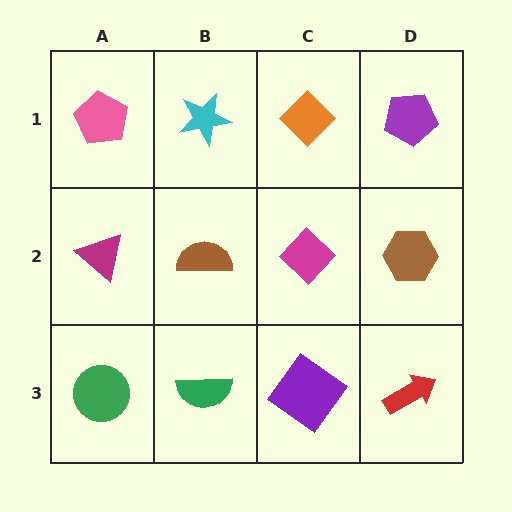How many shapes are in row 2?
4 shapes.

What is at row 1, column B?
A cyan star.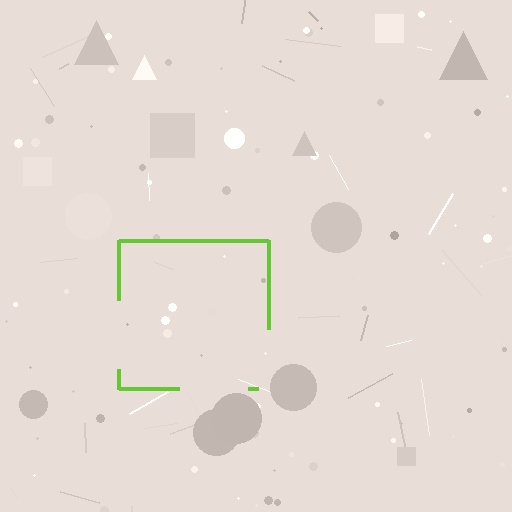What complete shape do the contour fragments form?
The contour fragments form a square.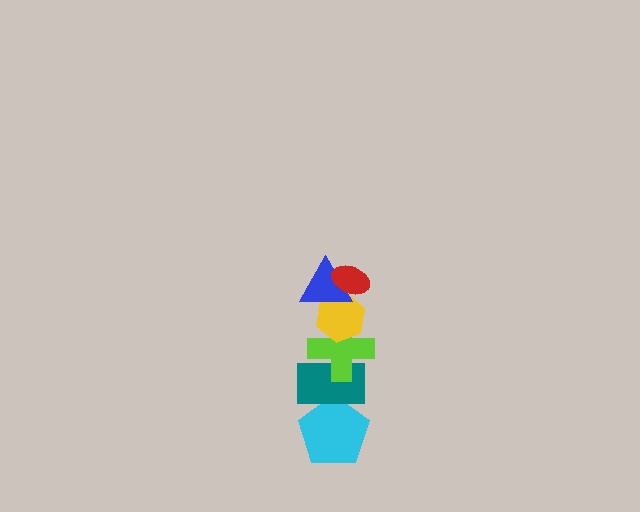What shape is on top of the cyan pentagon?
The teal rectangle is on top of the cyan pentagon.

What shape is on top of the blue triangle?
The red ellipse is on top of the blue triangle.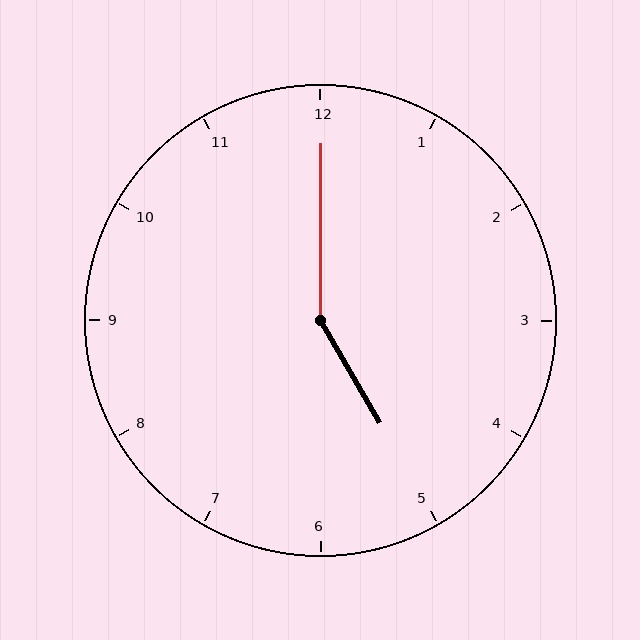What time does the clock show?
5:00.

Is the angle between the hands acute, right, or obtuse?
It is obtuse.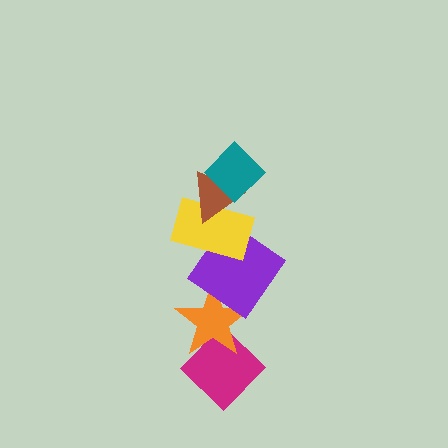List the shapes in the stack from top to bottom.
From top to bottom: the teal diamond, the brown triangle, the yellow rectangle, the purple diamond, the orange star, the magenta diamond.